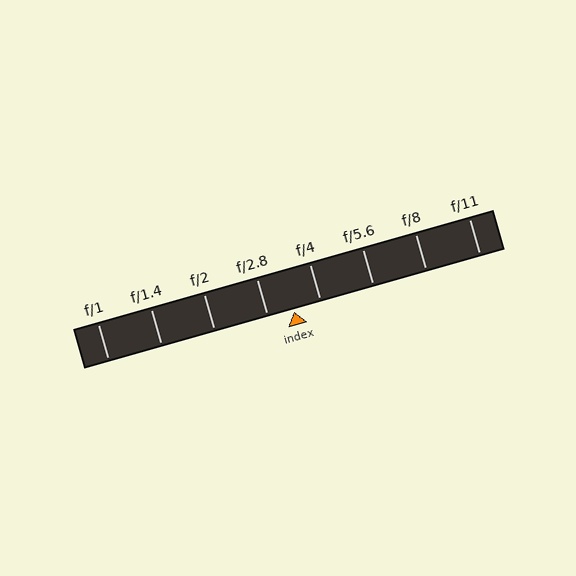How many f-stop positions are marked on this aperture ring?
There are 8 f-stop positions marked.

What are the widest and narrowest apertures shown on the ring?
The widest aperture shown is f/1 and the narrowest is f/11.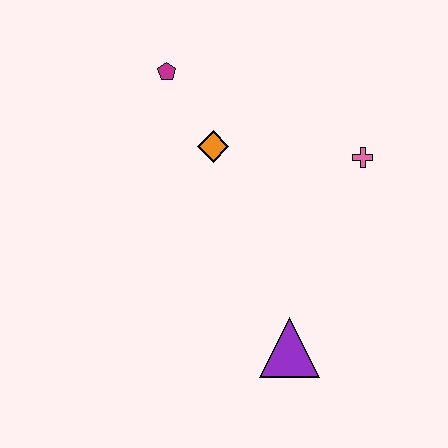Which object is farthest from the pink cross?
The magenta pentagon is farthest from the pink cross.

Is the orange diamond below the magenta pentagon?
Yes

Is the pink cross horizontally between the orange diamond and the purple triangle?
No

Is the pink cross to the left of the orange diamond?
No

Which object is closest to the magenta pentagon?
The orange diamond is closest to the magenta pentagon.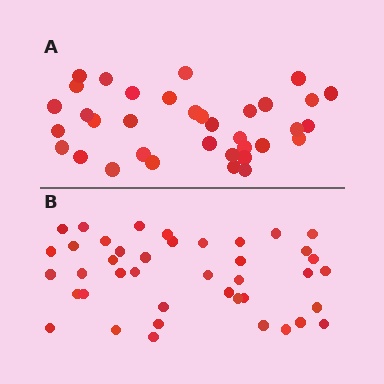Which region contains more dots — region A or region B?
Region B (the bottom region) has more dots.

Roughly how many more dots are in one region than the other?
Region B has about 6 more dots than region A.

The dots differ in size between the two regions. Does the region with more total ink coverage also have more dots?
No. Region A has more total ink coverage because its dots are larger, but region B actually contains more individual dots. Total area can be misleading — the number of items is what matters here.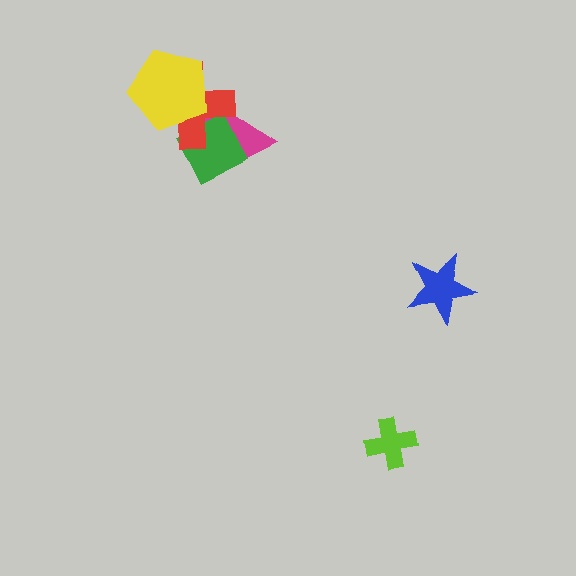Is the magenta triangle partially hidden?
Yes, it is partially covered by another shape.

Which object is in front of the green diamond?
The red cross is in front of the green diamond.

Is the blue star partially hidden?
No, no other shape covers it.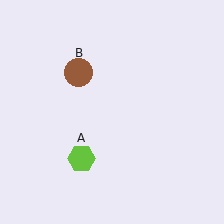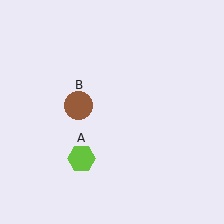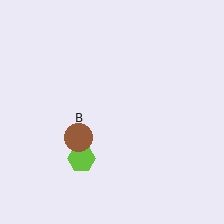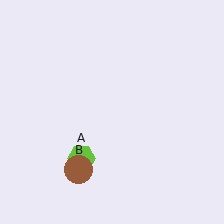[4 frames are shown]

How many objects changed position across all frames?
1 object changed position: brown circle (object B).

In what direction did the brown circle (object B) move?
The brown circle (object B) moved down.